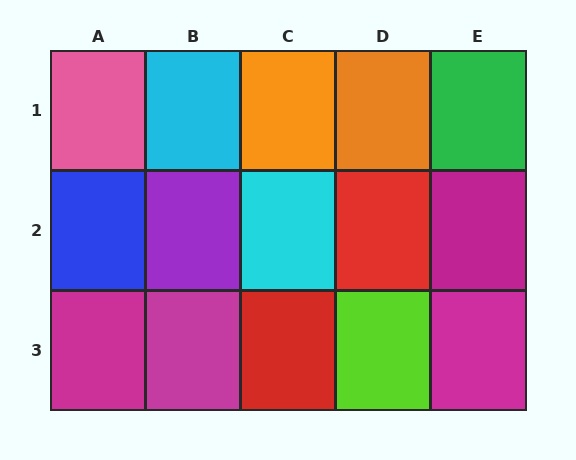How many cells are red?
2 cells are red.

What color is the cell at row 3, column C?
Red.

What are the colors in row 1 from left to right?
Pink, cyan, orange, orange, green.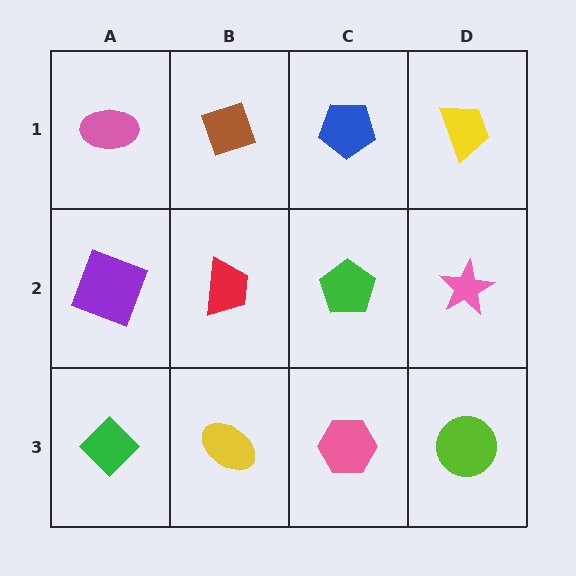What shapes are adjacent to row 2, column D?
A yellow trapezoid (row 1, column D), a lime circle (row 3, column D), a green pentagon (row 2, column C).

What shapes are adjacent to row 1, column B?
A red trapezoid (row 2, column B), a pink ellipse (row 1, column A), a blue pentagon (row 1, column C).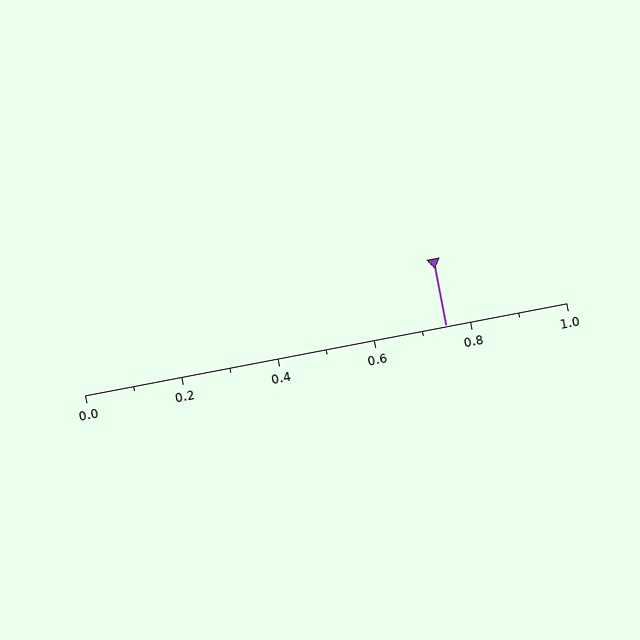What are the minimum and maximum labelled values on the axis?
The axis runs from 0.0 to 1.0.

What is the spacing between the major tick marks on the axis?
The major ticks are spaced 0.2 apart.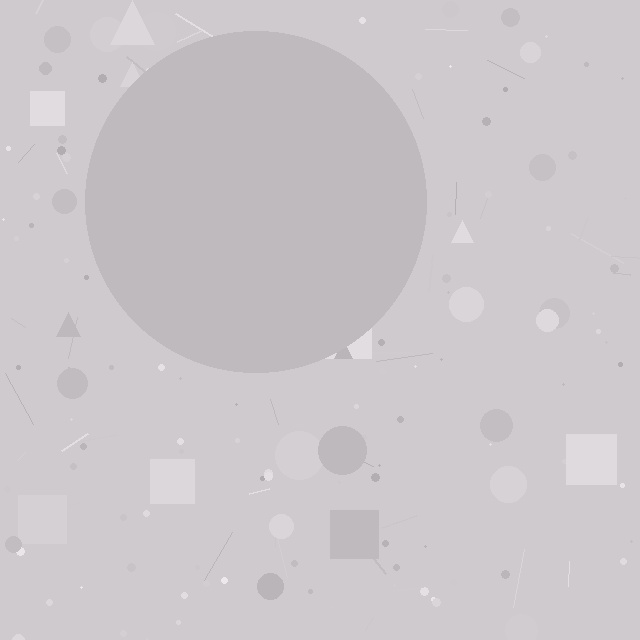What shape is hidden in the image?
A circle is hidden in the image.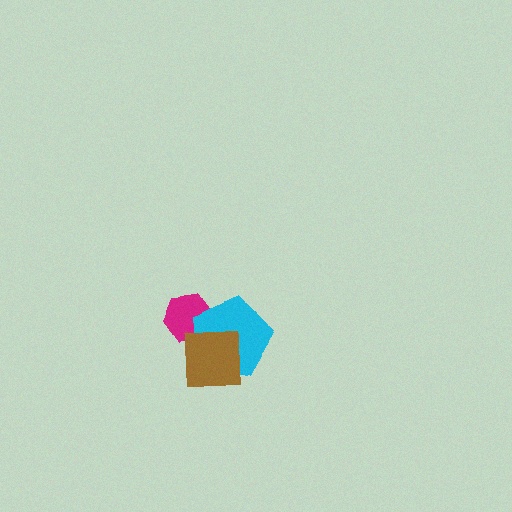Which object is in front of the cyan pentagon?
The brown square is in front of the cyan pentagon.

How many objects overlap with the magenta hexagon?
1 object overlaps with the magenta hexagon.